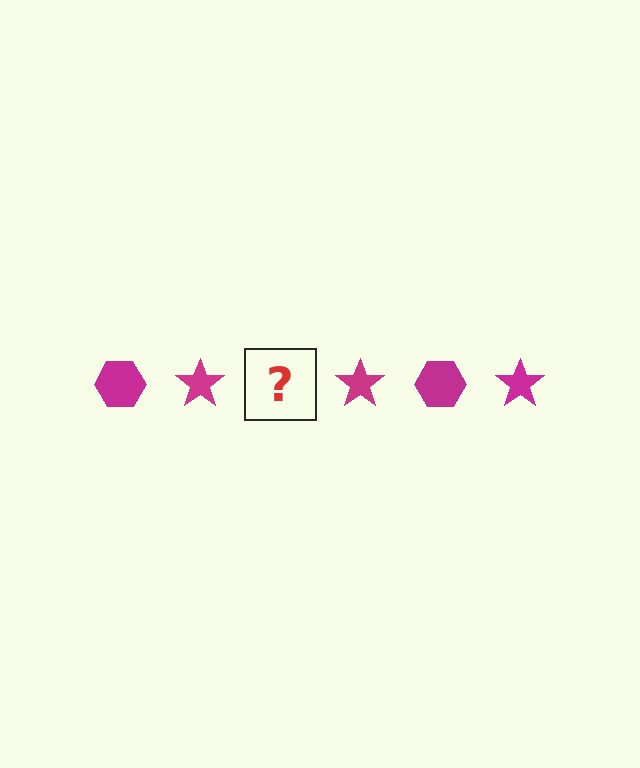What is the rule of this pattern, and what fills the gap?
The rule is that the pattern cycles through hexagon, star shapes in magenta. The gap should be filled with a magenta hexagon.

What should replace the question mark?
The question mark should be replaced with a magenta hexagon.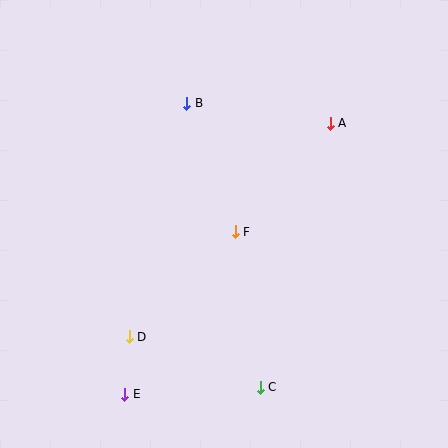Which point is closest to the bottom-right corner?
Point C is closest to the bottom-right corner.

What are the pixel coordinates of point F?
Point F is at (235, 232).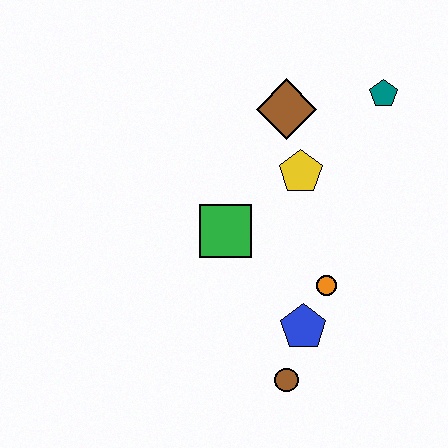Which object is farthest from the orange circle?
The teal pentagon is farthest from the orange circle.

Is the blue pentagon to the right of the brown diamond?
Yes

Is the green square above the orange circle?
Yes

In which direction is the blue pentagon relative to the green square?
The blue pentagon is below the green square.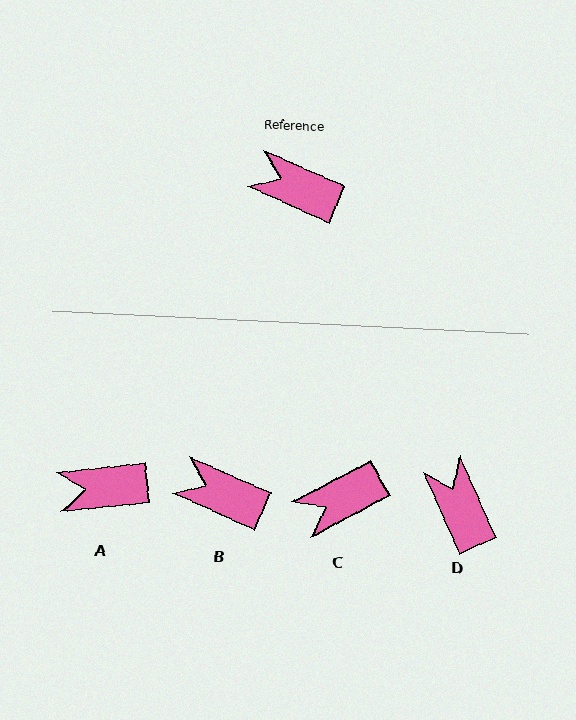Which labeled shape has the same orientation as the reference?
B.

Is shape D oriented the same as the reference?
No, it is off by about 42 degrees.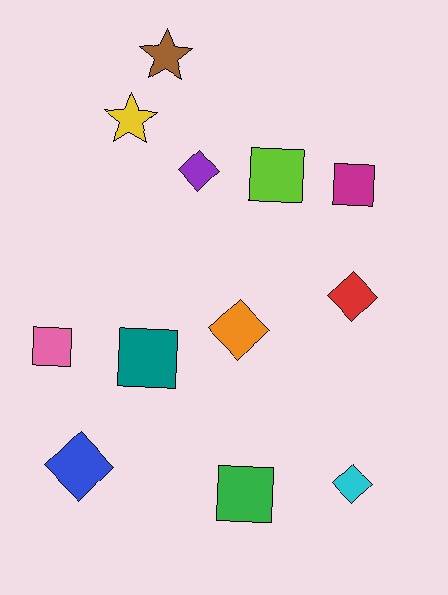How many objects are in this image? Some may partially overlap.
There are 12 objects.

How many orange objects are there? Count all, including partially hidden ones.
There is 1 orange object.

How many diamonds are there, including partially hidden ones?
There are 5 diamonds.